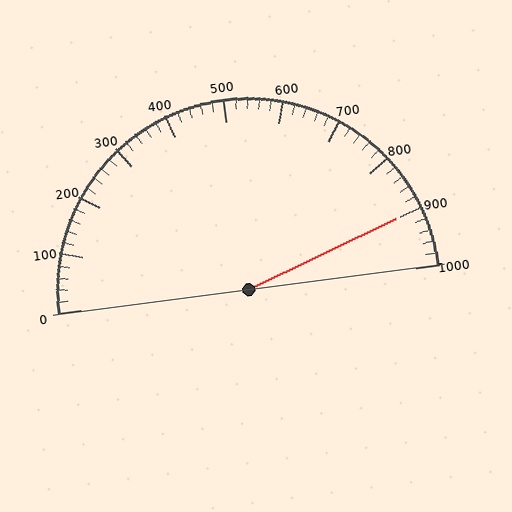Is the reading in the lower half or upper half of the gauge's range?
The reading is in the upper half of the range (0 to 1000).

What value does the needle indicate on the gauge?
The needle indicates approximately 900.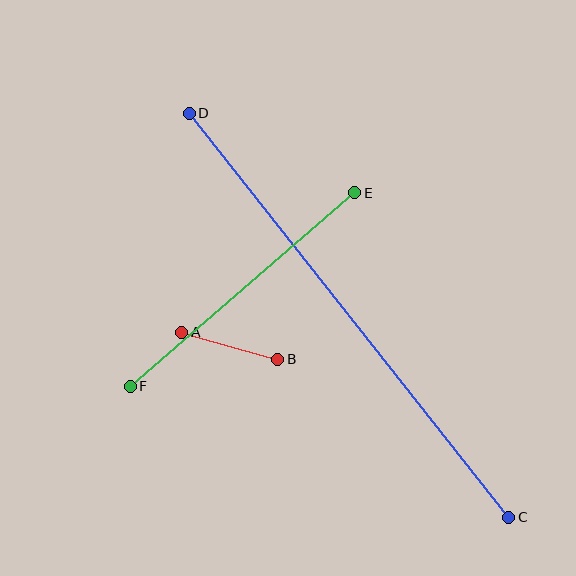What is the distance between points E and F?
The distance is approximately 296 pixels.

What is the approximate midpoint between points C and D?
The midpoint is at approximately (349, 315) pixels.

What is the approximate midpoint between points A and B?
The midpoint is at approximately (230, 346) pixels.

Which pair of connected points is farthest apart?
Points C and D are farthest apart.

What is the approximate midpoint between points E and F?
The midpoint is at approximately (242, 289) pixels.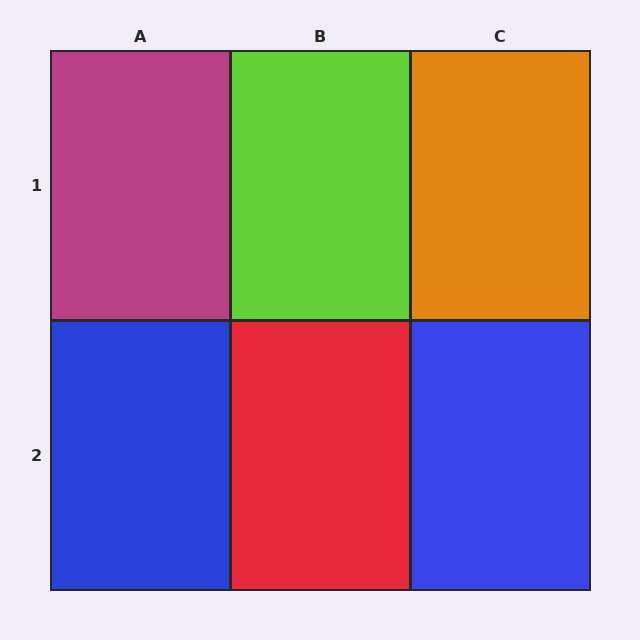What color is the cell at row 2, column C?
Blue.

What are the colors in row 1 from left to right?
Magenta, lime, orange.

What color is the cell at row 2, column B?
Red.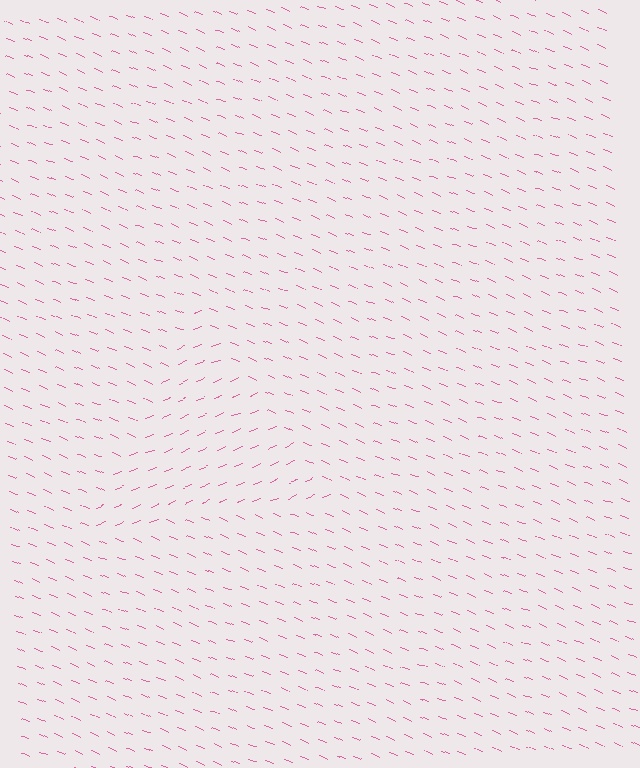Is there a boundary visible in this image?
Yes, there is a texture boundary formed by a change in line orientation.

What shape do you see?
I see a triangle.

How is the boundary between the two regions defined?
The boundary is defined purely by a change in line orientation (approximately 45 degrees difference). All lines are the same color and thickness.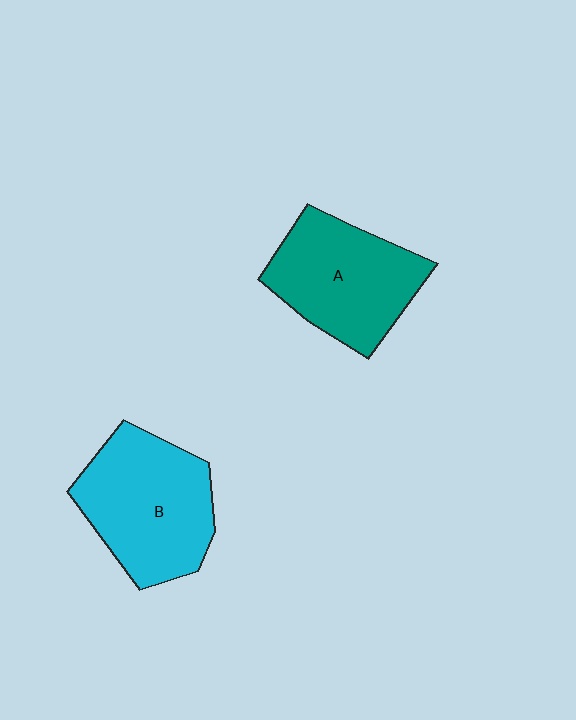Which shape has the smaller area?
Shape A (teal).